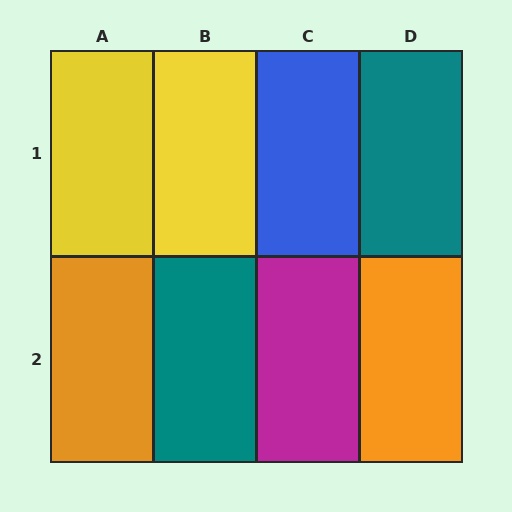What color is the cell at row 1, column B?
Yellow.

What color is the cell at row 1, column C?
Blue.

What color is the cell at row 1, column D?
Teal.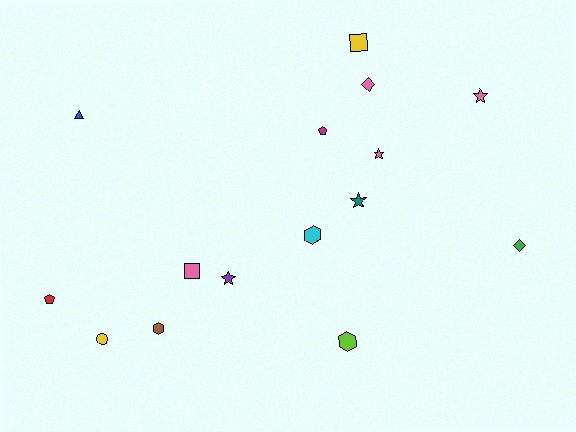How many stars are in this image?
There are 4 stars.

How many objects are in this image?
There are 15 objects.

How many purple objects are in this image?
There is 1 purple object.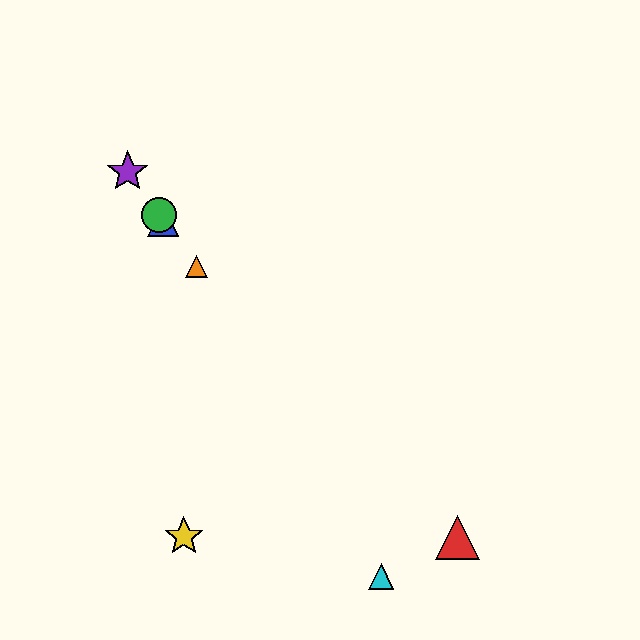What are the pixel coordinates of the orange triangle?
The orange triangle is at (196, 267).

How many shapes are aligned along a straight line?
4 shapes (the blue triangle, the green circle, the purple star, the orange triangle) are aligned along a straight line.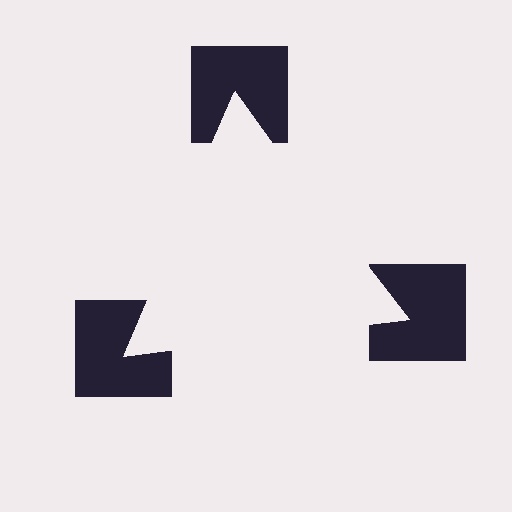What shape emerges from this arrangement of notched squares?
An illusory triangle — its edges are inferred from the aligned wedge cuts in the notched squares, not physically drawn.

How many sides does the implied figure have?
3 sides.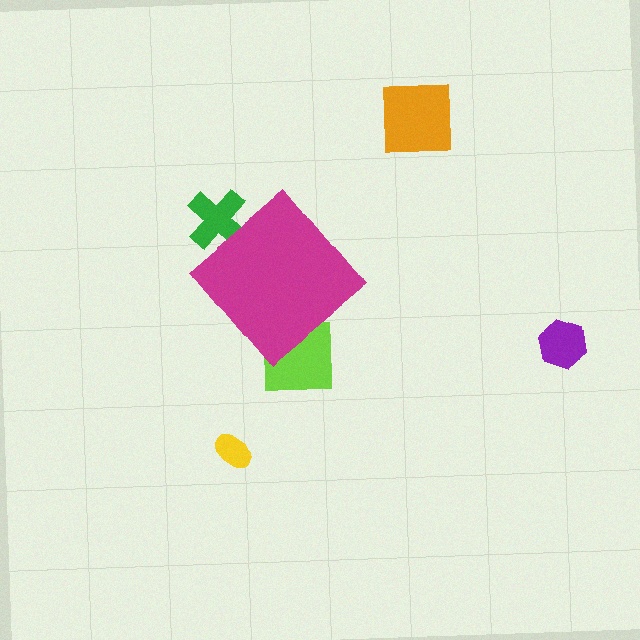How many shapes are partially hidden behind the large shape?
2 shapes are partially hidden.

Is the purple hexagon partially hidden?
No, the purple hexagon is fully visible.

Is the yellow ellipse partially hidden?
No, the yellow ellipse is fully visible.